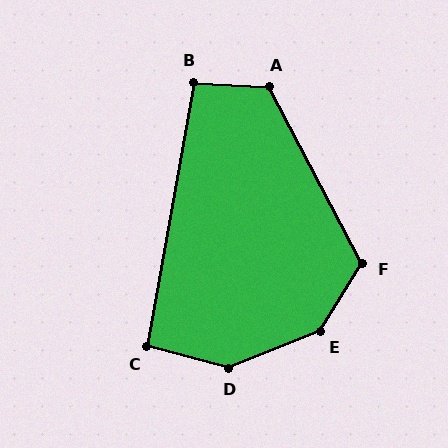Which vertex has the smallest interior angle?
C, at approximately 95 degrees.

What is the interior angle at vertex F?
Approximately 120 degrees (obtuse).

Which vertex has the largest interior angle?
E, at approximately 144 degrees.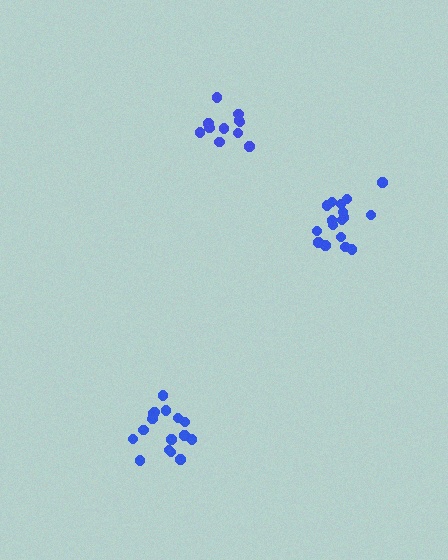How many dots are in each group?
Group 1: 16 dots, Group 2: 11 dots, Group 3: 17 dots (44 total).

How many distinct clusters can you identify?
There are 3 distinct clusters.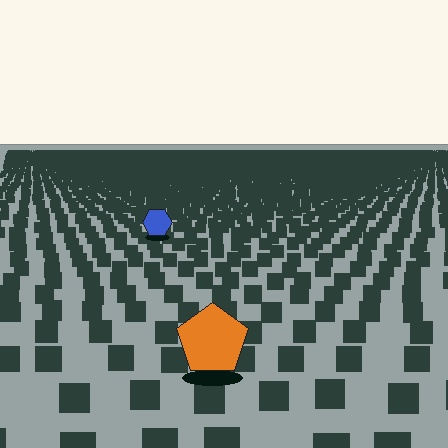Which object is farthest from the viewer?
The blue hexagon is farthest from the viewer. It appears smaller and the ground texture around it is denser.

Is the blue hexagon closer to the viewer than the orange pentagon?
No. The orange pentagon is closer — you can tell from the texture gradient: the ground texture is coarser near it.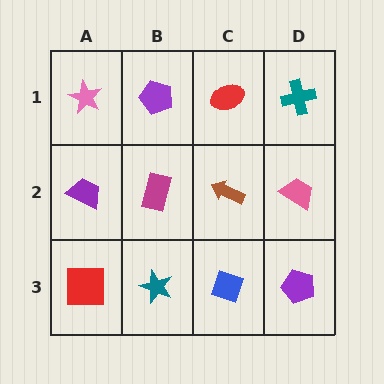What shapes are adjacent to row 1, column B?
A magenta rectangle (row 2, column B), a pink star (row 1, column A), a red ellipse (row 1, column C).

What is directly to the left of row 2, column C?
A magenta rectangle.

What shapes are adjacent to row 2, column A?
A pink star (row 1, column A), a red square (row 3, column A), a magenta rectangle (row 2, column B).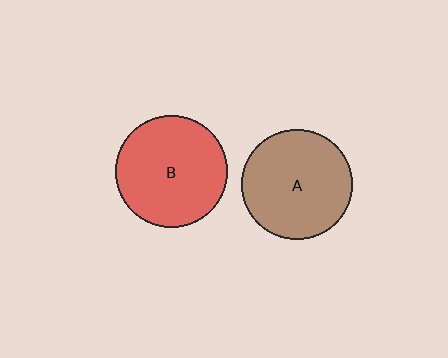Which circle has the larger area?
Circle B (red).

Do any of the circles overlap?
No, none of the circles overlap.